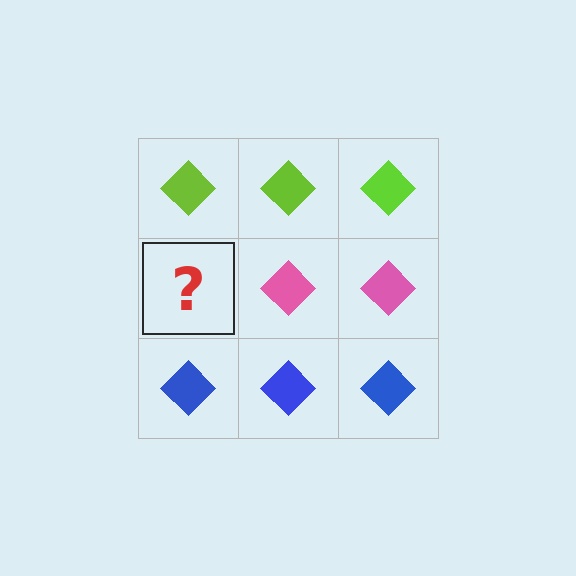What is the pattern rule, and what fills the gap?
The rule is that each row has a consistent color. The gap should be filled with a pink diamond.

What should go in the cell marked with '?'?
The missing cell should contain a pink diamond.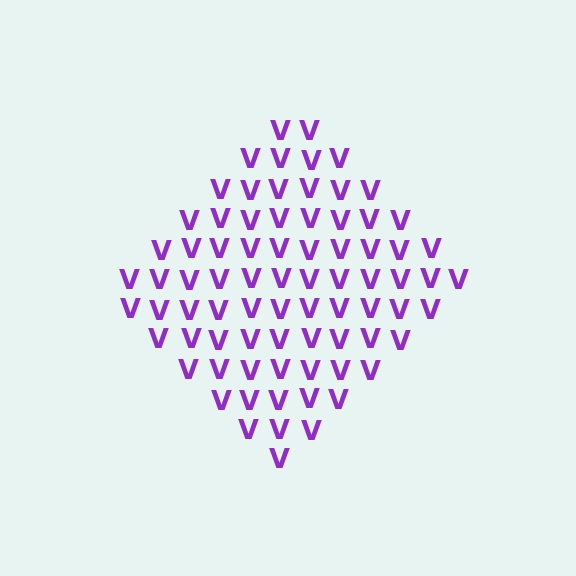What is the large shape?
The large shape is a diamond.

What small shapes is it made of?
It is made of small letter V's.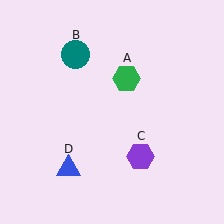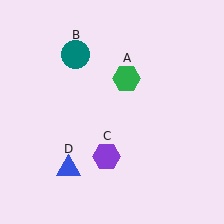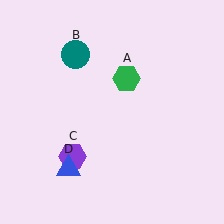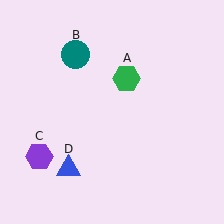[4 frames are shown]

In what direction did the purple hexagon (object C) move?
The purple hexagon (object C) moved left.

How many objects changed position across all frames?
1 object changed position: purple hexagon (object C).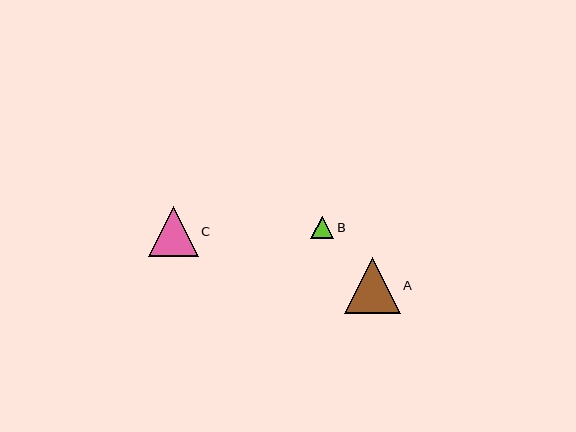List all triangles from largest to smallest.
From largest to smallest: A, C, B.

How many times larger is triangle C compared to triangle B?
Triangle C is approximately 2.2 times the size of triangle B.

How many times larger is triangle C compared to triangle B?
Triangle C is approximately 2.2 times the size of triangle B.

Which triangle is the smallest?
Triangle B is the smallest with a size of approximately 23 pixels.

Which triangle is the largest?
Triangle A is the largest with a size of approximately 56 pixels.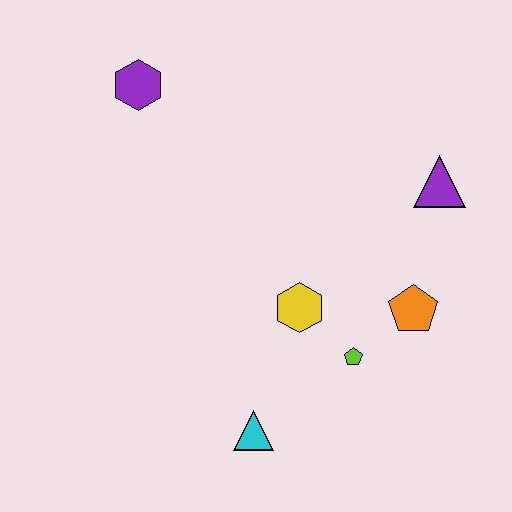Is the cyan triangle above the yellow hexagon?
No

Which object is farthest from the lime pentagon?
The purple hexagon is farthest from the lime pentagon.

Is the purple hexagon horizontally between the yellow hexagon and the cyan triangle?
No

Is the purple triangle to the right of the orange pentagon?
Yes